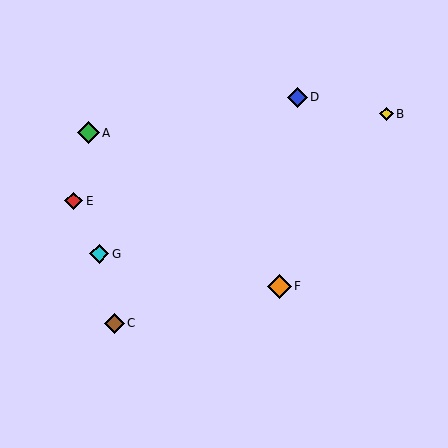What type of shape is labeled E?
Shape E is a red diamond.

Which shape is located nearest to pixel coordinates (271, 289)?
The orange diamond (labeled F) at (279, 286) is nearest to that location.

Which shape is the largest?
The orange diamond (labeled F) is the largest.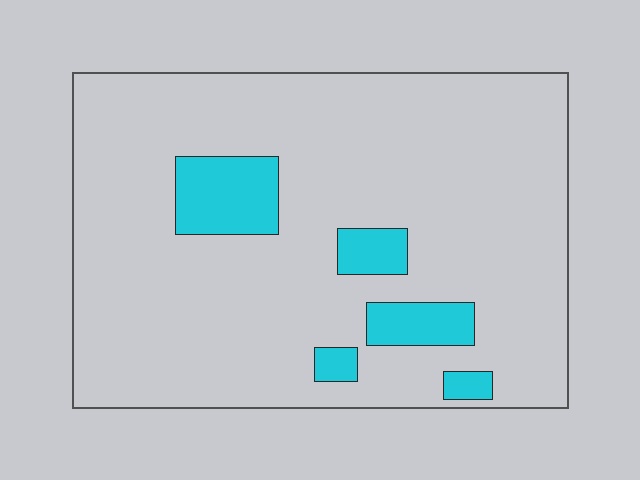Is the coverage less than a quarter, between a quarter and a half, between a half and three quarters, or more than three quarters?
Less than a quarter.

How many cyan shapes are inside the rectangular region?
5.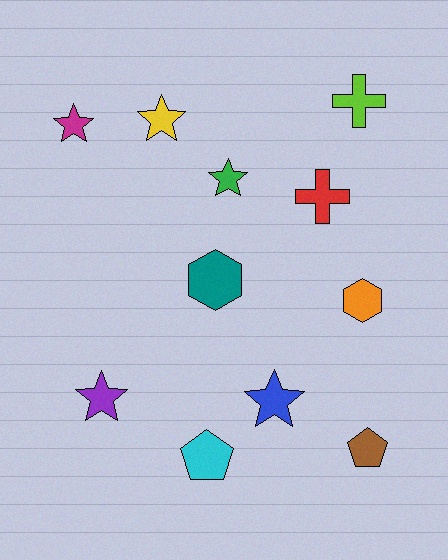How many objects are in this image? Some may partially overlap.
There are 11 objects.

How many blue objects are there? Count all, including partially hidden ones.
There is 1 blue object.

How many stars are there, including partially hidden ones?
There are 5 stars.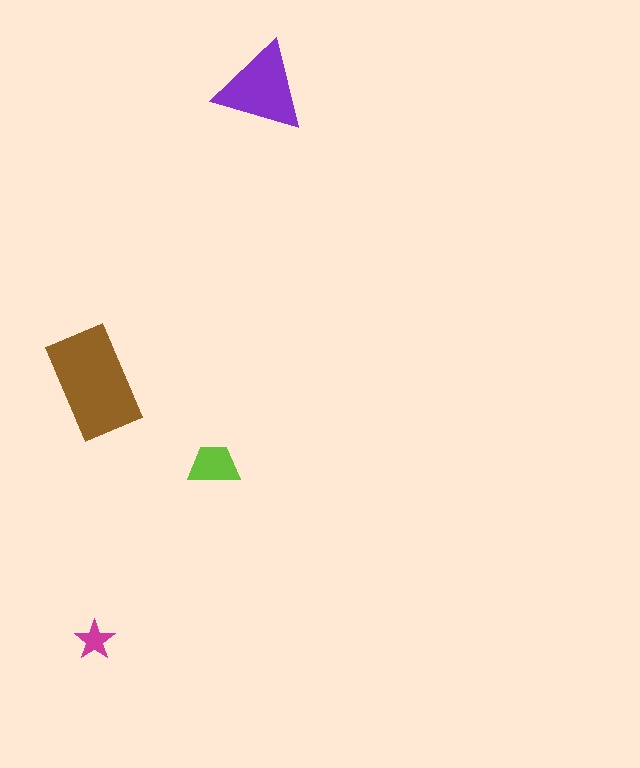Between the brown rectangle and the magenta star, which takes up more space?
The brown rectangle.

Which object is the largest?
The brown rectangle.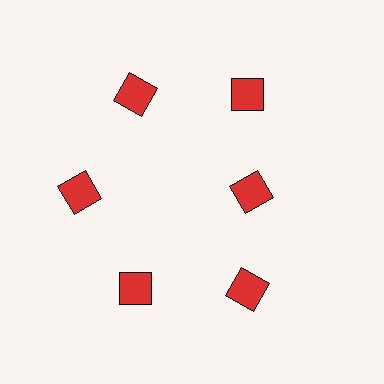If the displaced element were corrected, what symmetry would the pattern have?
It would have 6-fold rotational symmetry — the pattern would map onto itself every 60 degrees.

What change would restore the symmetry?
The symmetry would be restored by moving it outward, back onto the ring so that all 6 diamonds sit at equal angles and equal distance from the center.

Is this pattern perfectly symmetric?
No. The 6 red diamonds are arranged in a ring, but one element near the 3 o'clock position is pulled inward toward the center, breaking the 6-fold rotational symmetry.